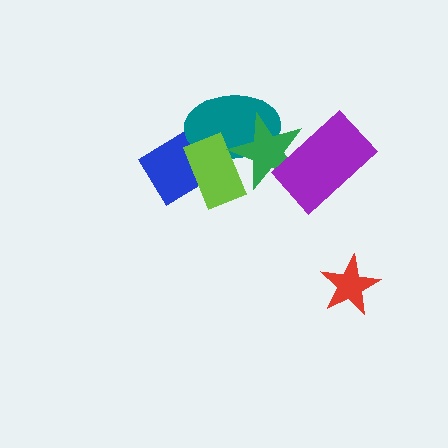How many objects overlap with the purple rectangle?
1 object overlaps with the purple rectangle.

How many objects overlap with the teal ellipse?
2 objects overlap with the teal ellipse.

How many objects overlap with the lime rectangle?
3 objects overlap with the lime rectangle.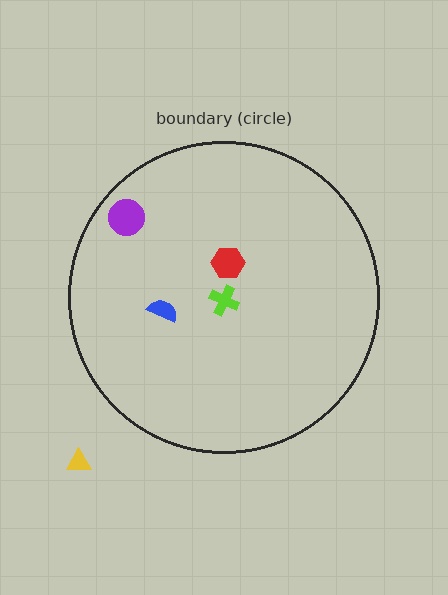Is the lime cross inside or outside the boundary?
Inside.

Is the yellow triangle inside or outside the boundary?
Outside.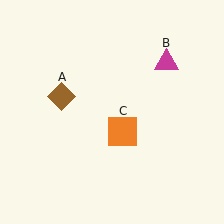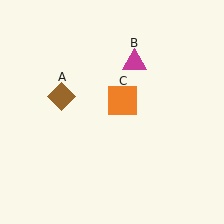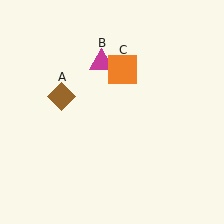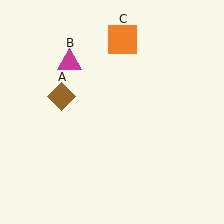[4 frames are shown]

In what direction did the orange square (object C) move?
The orange square (object C) moved up.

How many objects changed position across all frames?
2 objects changed position: magenta triangle (object B), orange square (object C).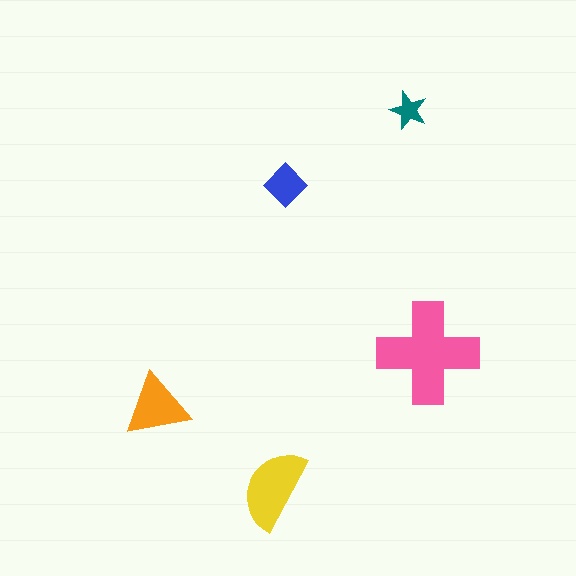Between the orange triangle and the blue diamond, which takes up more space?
The orange triangle.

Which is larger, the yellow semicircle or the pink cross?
The pink cross.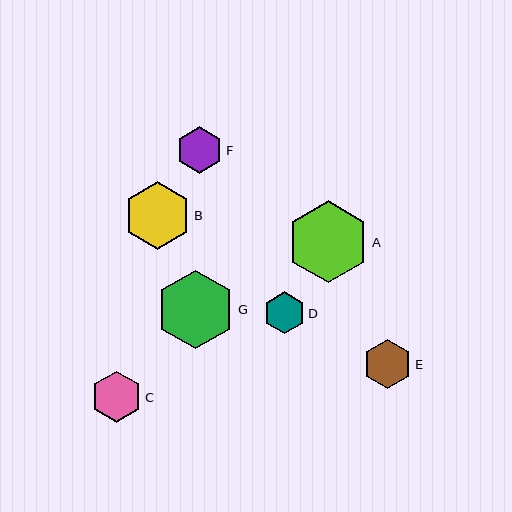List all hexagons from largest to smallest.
From largest to smallest: A, G, B, C, E, F, D.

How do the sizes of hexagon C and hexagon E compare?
Hexagon C and hexagon E are approximately the same size.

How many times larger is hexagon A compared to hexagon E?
Hexagon A is approximately 1.7 times the size of hexagon E.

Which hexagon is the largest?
Hexagon A is the largest with a size of approximately 82 pixels.